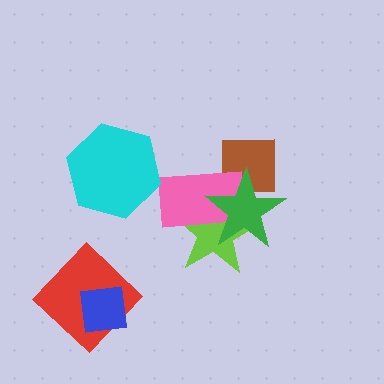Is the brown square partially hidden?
Yes, it is partially covered by another shape.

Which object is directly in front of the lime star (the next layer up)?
The pink rectangle is directly in front of the lime star.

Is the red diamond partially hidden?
Yes, it is partially covered by another shape.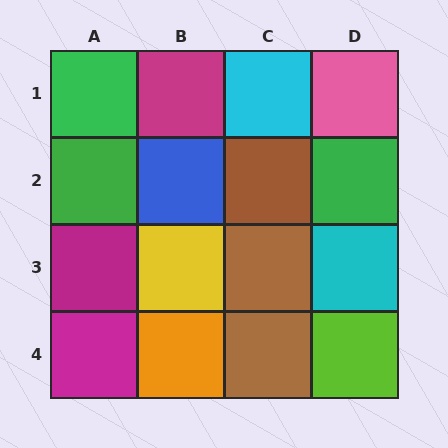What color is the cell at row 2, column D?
Green.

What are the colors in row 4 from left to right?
Magenta, orange, brown, lime.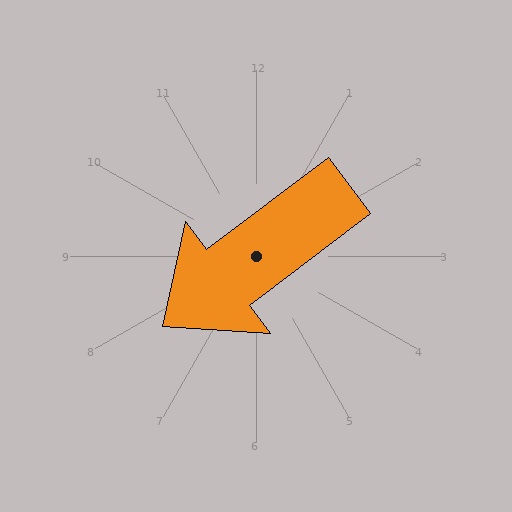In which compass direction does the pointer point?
Southwest.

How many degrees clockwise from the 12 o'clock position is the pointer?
Approximately 233 degrees.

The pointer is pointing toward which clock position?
Roughly 8 o'clock.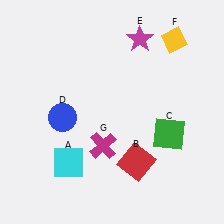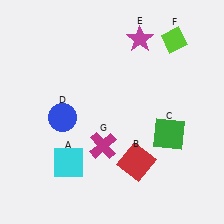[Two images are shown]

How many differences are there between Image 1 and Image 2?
There is 1 difference between the two images.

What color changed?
The diamond (F) changed from yellow in Image 1 to lime in Image 2.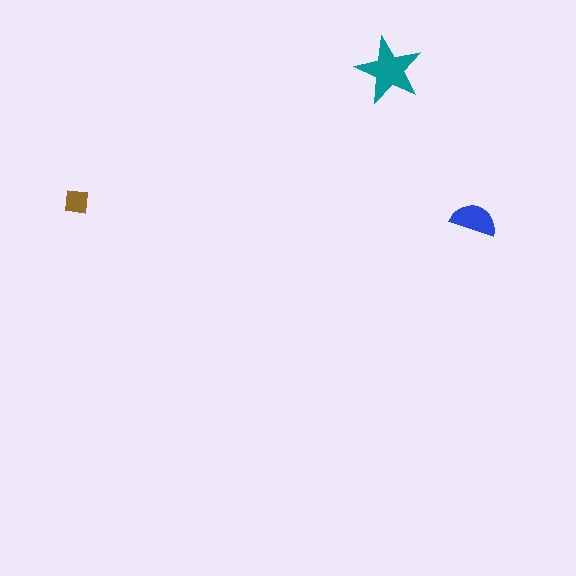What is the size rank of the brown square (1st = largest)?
3rd.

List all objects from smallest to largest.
The brown square, the blue semicircle, the teal star.